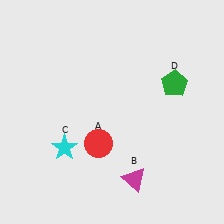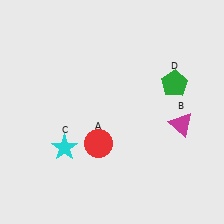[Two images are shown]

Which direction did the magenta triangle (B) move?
The magenta triangle (B) moved up.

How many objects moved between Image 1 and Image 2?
1 object moved between the two images.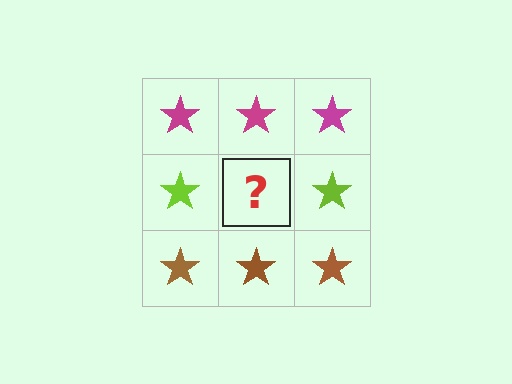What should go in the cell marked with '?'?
The missing cell should contain a lime star.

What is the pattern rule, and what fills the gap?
The rule is that each row has a consistent color. The gap should be filled with a lime star.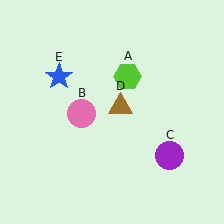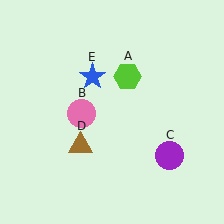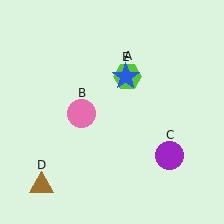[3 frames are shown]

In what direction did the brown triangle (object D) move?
The brown triangle (object D) moved down and to the left.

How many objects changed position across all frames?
2 objects changed position: brown triangle (object D), blue star (object E).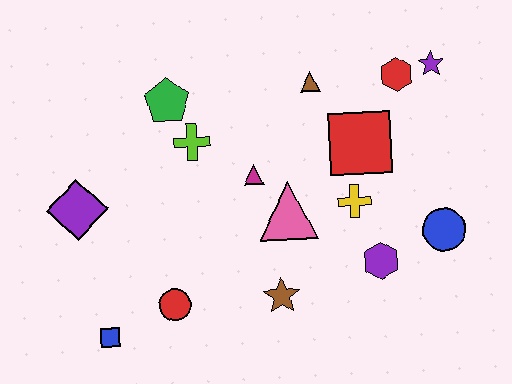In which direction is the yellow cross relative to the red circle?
The yellow cross is to the right of the red circle.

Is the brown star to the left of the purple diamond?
No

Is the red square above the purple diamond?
Yes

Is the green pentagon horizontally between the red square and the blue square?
Yes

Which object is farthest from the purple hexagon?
The purple diamond is farthest from the purple hexagon.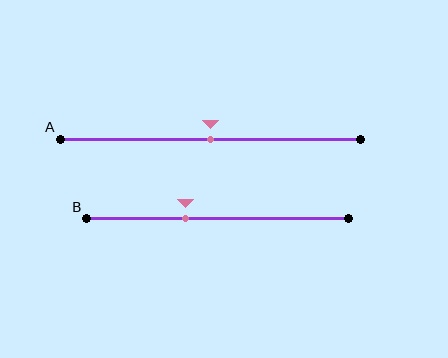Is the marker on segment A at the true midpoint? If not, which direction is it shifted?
Yes, the marker on segment A is at the true midpoint.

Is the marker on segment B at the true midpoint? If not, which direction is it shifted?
No, the marker on segment B is shifted to the left by about 12% of the segment length.